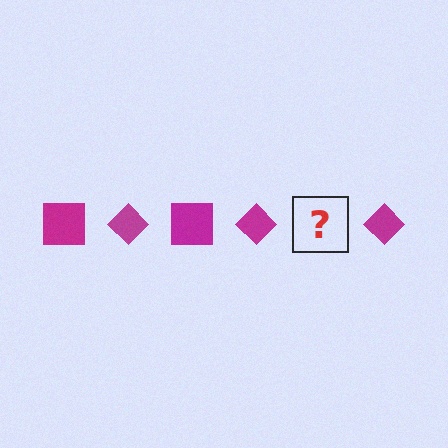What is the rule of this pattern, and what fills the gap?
The rule is that the pattern cycles through square, diamond shapes in magenta. The gap should be filled with a magenta square.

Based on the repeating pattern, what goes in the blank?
The blank should be a magenta square.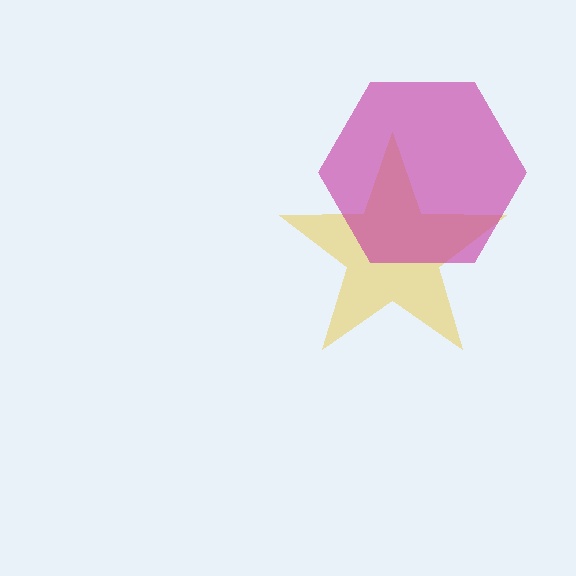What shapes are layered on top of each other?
The layered shapes are: a yellow star, a magenta hexagon.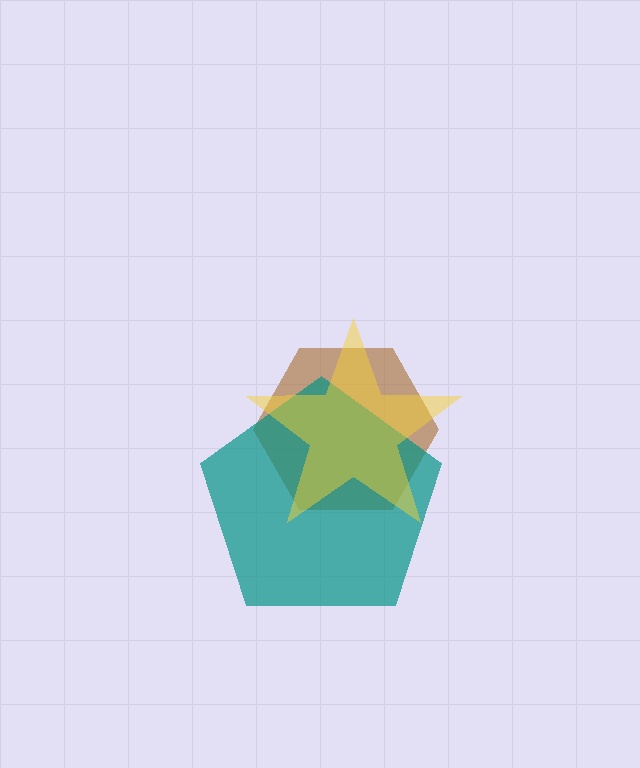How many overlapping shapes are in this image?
There are 3 overlapping shapes in the image.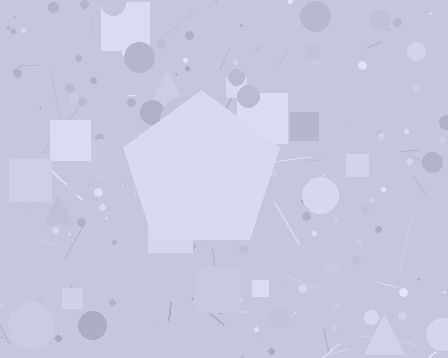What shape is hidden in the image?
A pentagon is hidden in the image.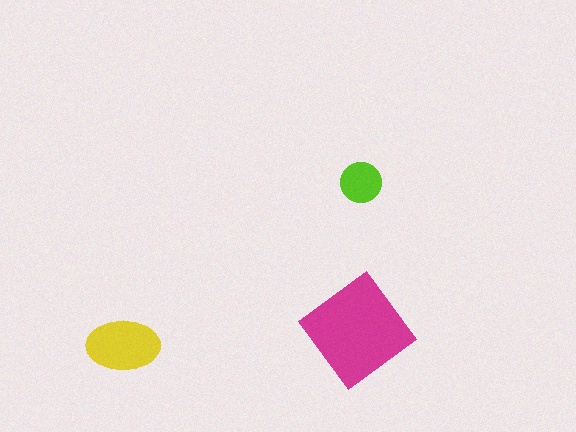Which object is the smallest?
The lime circle.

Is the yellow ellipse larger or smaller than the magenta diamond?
Smaller.